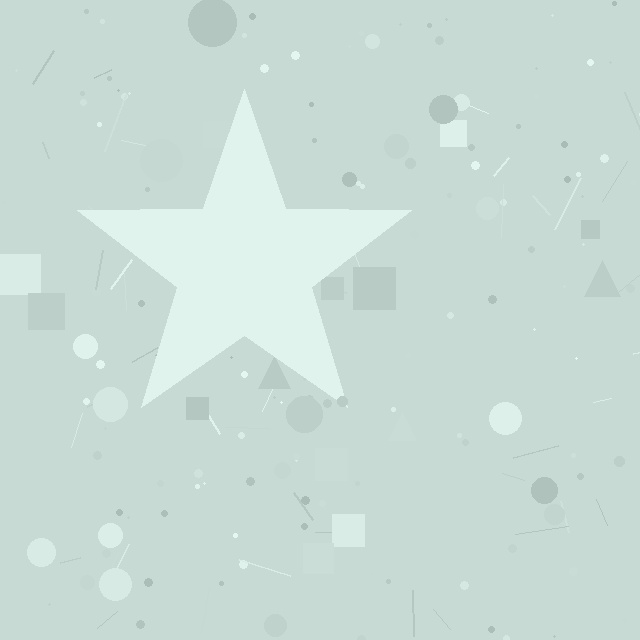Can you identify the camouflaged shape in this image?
The camouflaged shape is a star.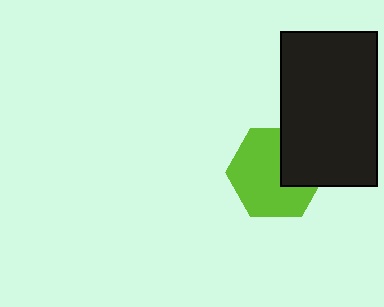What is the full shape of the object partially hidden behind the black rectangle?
The partially hidden object is a lime hexagon.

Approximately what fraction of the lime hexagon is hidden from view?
Roughly 32% of the lime hexagon is hidden behind the black rectangle.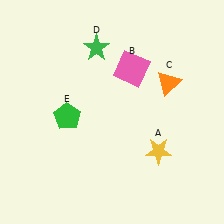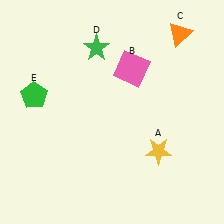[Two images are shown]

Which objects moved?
The objects that moved are: the orange triangle (C), the green pentagon (E).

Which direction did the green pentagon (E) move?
The green pentagon (E) moved left.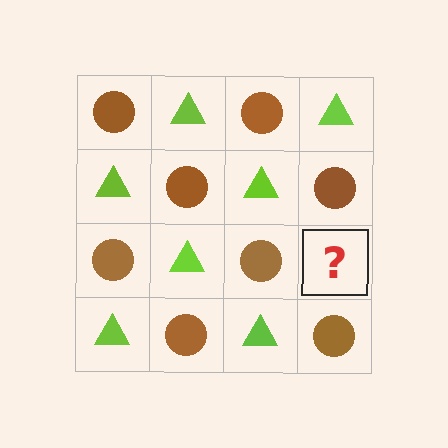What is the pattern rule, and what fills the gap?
The rule is that it alternates brown circle and lime triangle in a checkerboard pattern. The gap should be filled with a lime triangle.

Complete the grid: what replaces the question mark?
The question mark should be replaced with a lime triangle.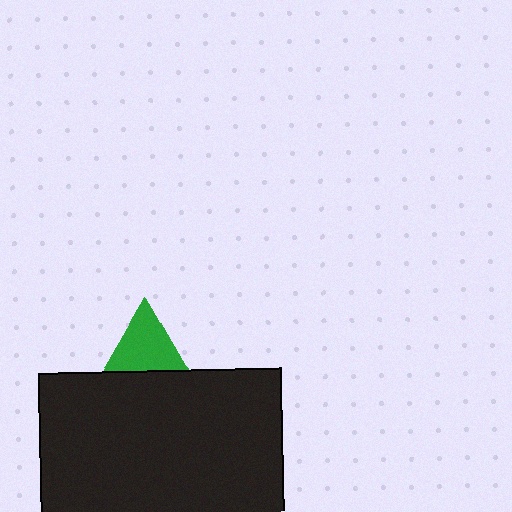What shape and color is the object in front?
The object in front is a black rectangle.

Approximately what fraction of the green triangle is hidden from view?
Roughly 59% of the green triangle is hidden behind the black rectangle.